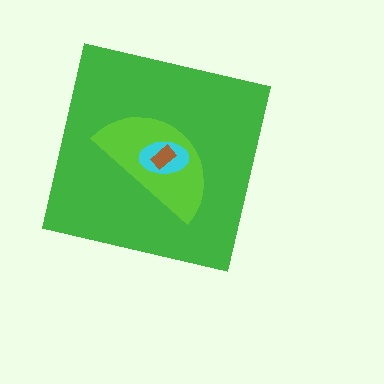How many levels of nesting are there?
4.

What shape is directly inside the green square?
The lime semicircle.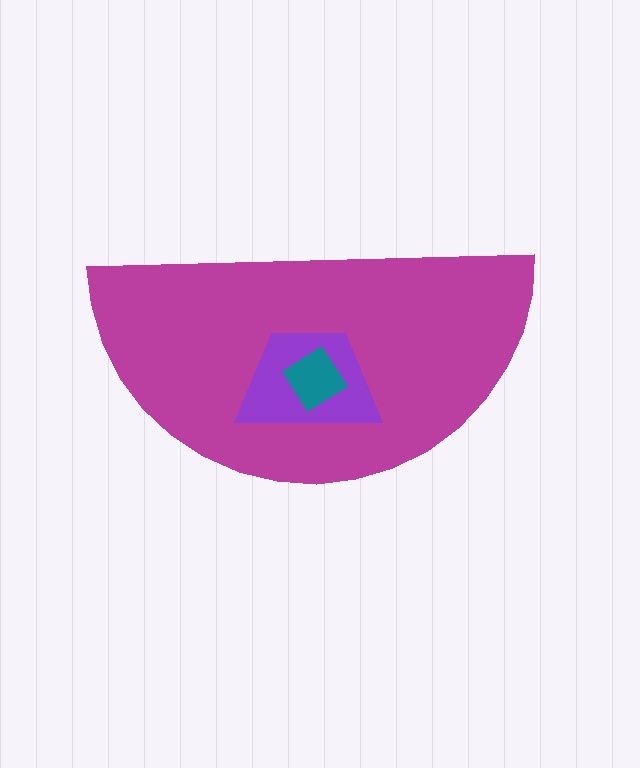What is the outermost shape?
The magenta semicircle.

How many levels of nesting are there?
3.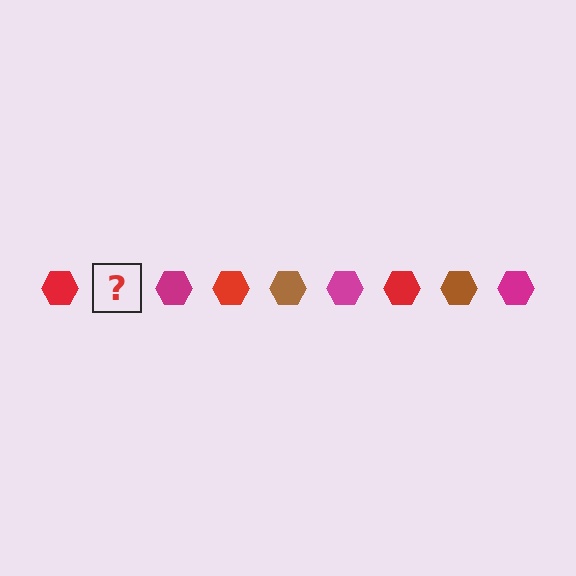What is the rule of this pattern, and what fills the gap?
The rule is that the pattern cycles through red, brown, magenta hexagons. The gap should be filled with a brown hexagon.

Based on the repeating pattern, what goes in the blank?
The blank should be a brown hexagon.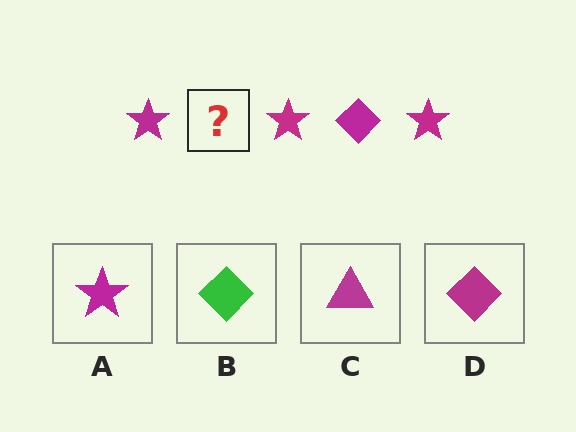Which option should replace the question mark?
Option D.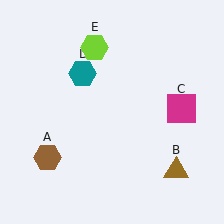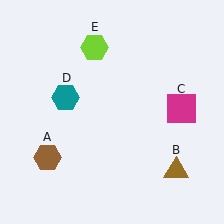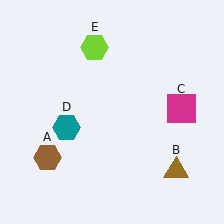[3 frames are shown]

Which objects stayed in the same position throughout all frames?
Brown hexagon (object A) and brown triangle (object B) and magenta square (object C) and lime hexagon (object E) remained stationary.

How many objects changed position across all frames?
1 object changed position: teal hexagon (object D).